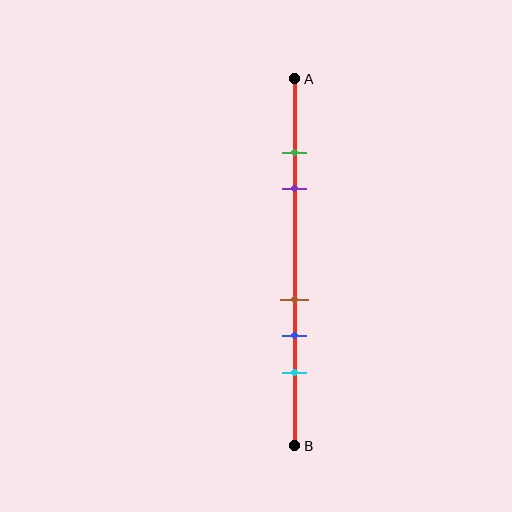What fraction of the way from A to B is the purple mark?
The purple mark is approximately 30% (0.3) of the way from A to B.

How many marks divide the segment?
There are 5 marks dividing the segment.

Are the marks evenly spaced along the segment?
No, the marks are not evenly spaced.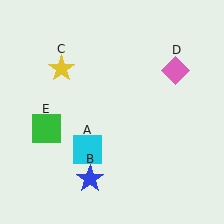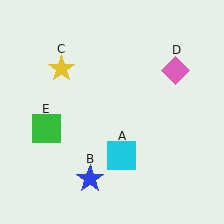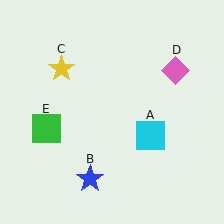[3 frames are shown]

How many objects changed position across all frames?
1 object changed position: cyan square (object A).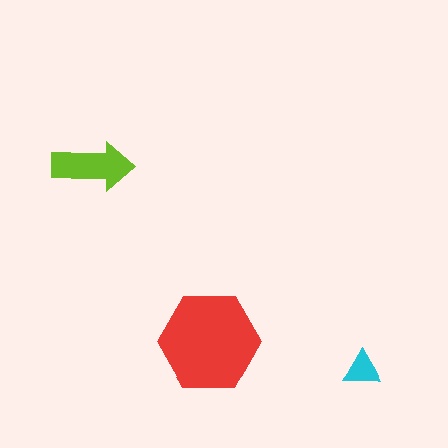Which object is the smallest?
The cyan triangle.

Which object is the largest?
The red hexagon.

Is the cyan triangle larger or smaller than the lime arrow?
Smaller.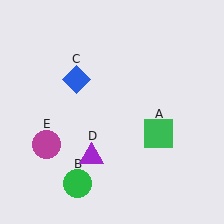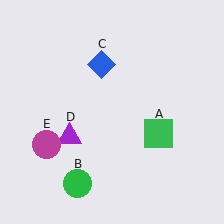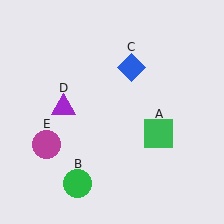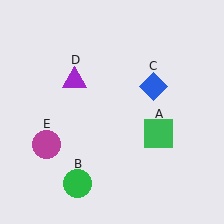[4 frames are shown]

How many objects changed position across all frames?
2 objects changed position: blue diamond (object C), purple triangle (object D).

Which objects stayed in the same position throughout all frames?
Green square (object A) and green circle (object B) and magenta circle (object E) remained stationary.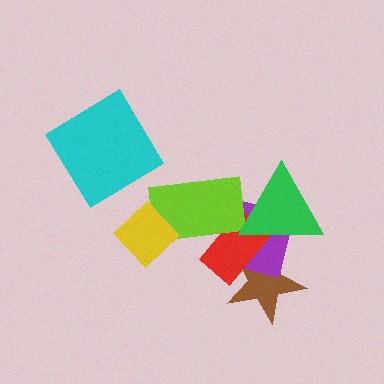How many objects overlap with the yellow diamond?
1 object overlaps with the yellow diamond.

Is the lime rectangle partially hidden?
Yes, it is partially covered by another shape.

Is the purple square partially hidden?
Yes, it is partially covered by another shape.